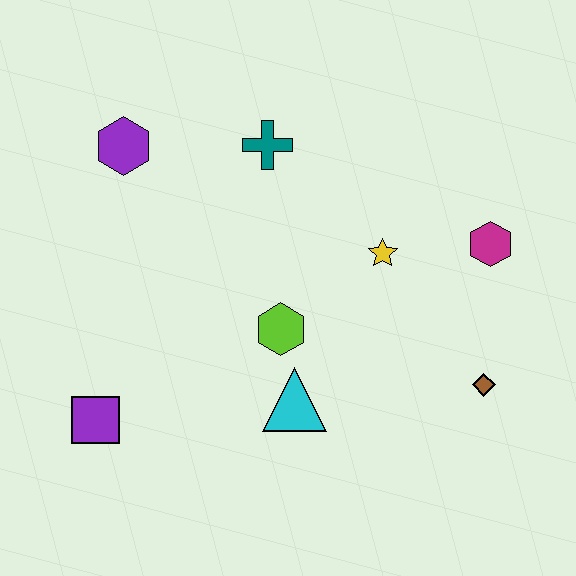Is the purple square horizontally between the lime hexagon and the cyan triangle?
No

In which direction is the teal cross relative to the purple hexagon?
The teal cross is to the right of the purple hexagon.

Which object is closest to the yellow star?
The magenta hexagon is closest to the yellow star.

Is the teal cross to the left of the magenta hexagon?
Yes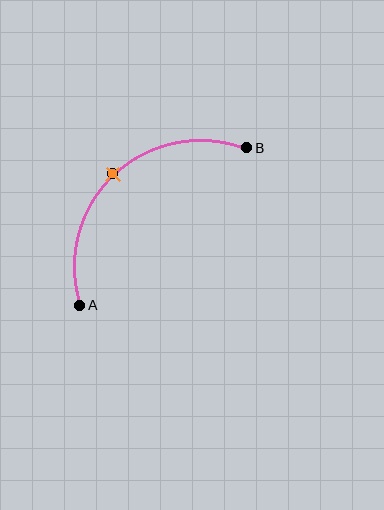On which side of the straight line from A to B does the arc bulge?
The arc bulges above and to the left of the straight line connecting A and B.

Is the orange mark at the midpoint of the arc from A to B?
Yes. The orange mark lies on the arc at equal arc-length from both A and B — it is the arc midpoint.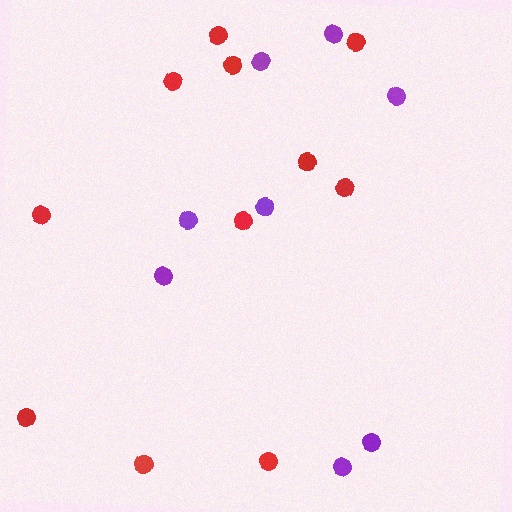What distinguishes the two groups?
There are 2 groups: one group of red circles (11) and one group of purple circles (8).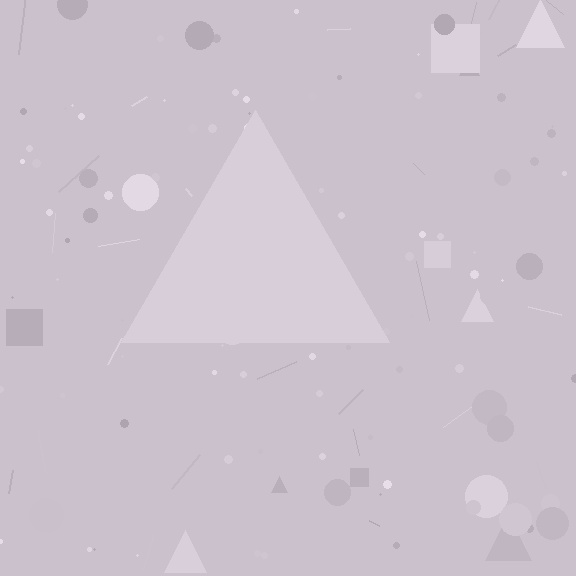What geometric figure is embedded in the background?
A triangle is embedded in the background.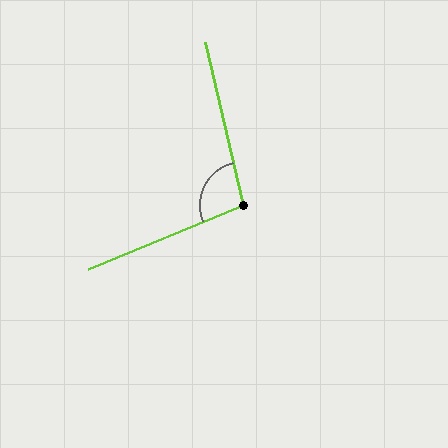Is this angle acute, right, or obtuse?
It is obtuse.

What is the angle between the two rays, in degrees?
Approximately 99 degrees.